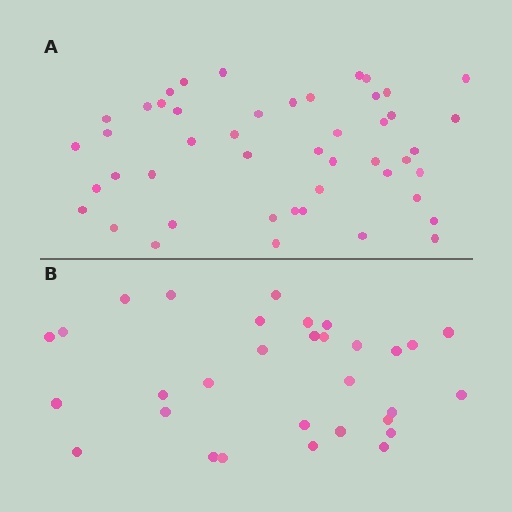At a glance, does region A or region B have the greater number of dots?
Region A (the top region) has more dots.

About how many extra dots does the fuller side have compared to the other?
Region A has approximately 15 more dots than region B.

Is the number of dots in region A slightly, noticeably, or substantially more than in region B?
Region A has substantially more. The ratio is roughly 1.5 to 1.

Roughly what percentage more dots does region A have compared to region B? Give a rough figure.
About 50% more.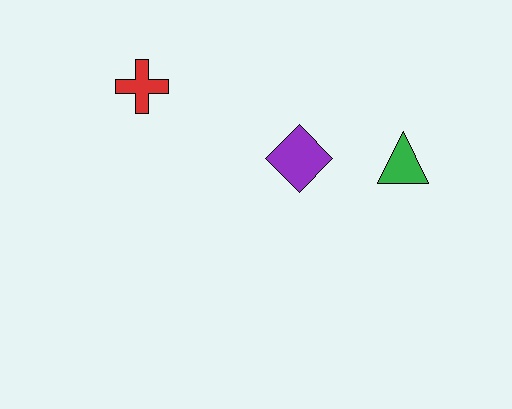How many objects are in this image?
There are 3 objects.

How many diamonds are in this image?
There is 1 diamond.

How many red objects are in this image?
There is 1 red object.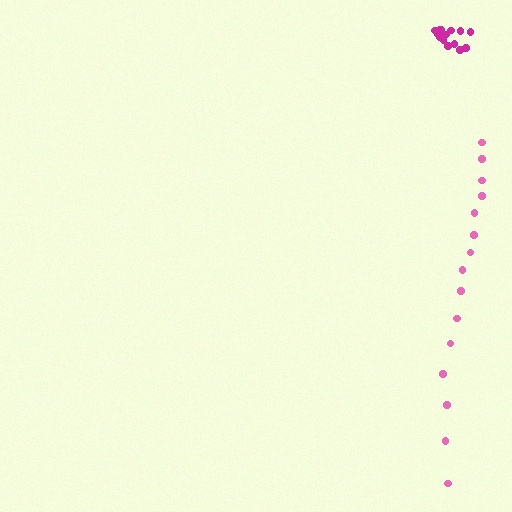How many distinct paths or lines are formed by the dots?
There are 2 distinct paths.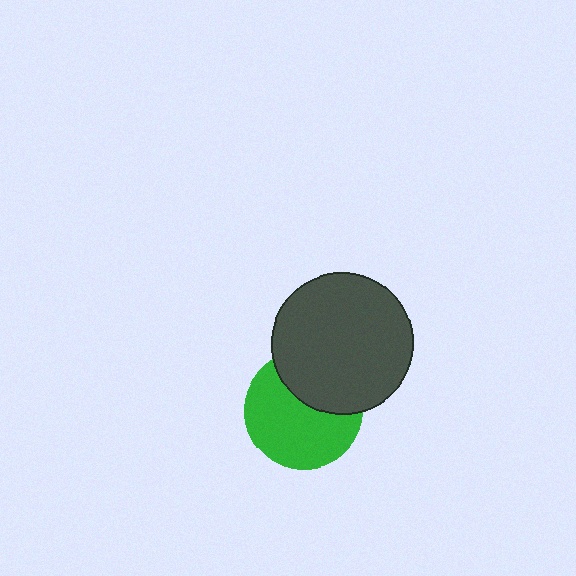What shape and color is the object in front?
The object in front is a dark gray circle.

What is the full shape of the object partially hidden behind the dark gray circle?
The partially hidden object is a green circle.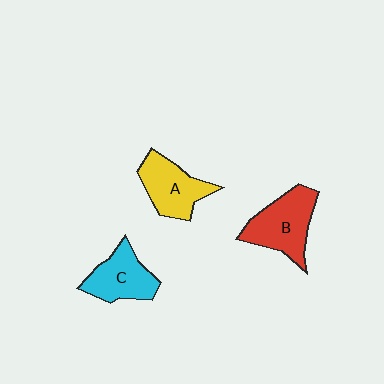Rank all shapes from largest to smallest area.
From largest to smallest: B (red), A (yellow), C (cyan).